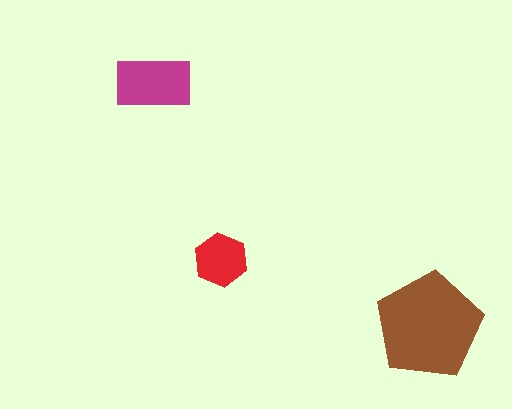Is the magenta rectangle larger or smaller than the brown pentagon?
Smaller.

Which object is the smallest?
The red hexagon.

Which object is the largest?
The brown pentagon.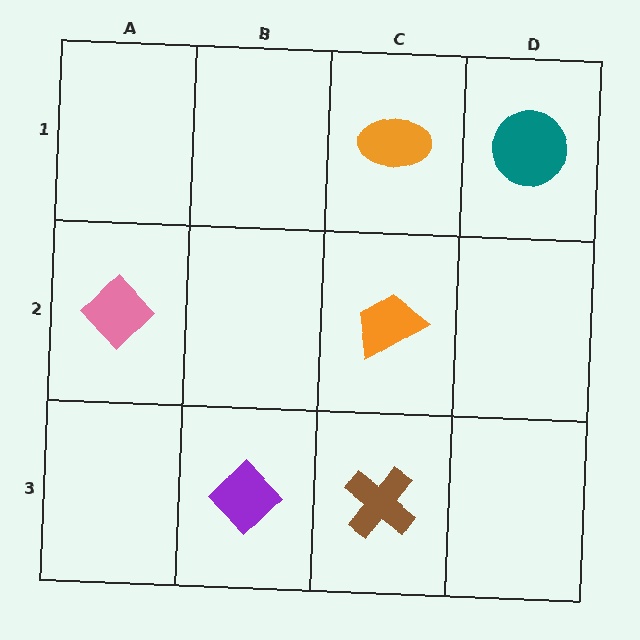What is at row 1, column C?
An orange ellipse.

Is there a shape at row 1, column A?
No, that cell is empty.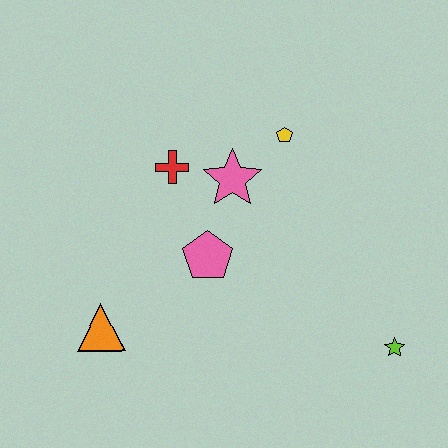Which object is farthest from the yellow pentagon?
The orange triangle is farthest from the yellow pentagon.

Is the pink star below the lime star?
No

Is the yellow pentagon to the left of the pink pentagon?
No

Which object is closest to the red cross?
The pink star is closest to the red cross.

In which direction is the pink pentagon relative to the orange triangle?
The pink pentagon is to the right of the orange triangle.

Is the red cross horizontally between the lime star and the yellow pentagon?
No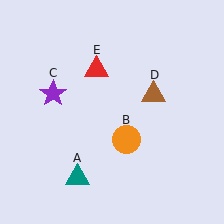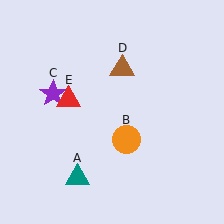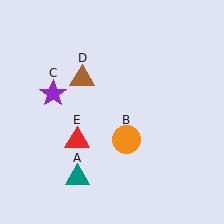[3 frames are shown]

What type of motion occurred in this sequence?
The brown triangle (object D), red triangle (object E) rotated counterclockwise around the center of the scene.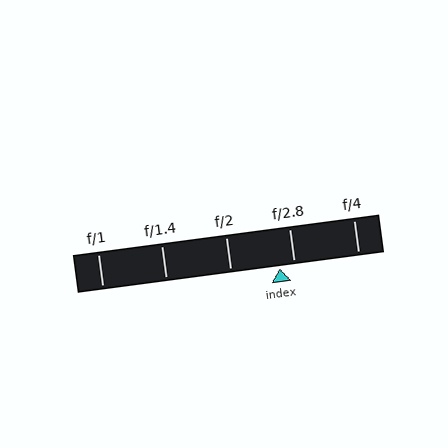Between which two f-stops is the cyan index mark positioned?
The index mark is between f/2 and f/2.8.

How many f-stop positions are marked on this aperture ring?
There are 5 f-stop positions marked.